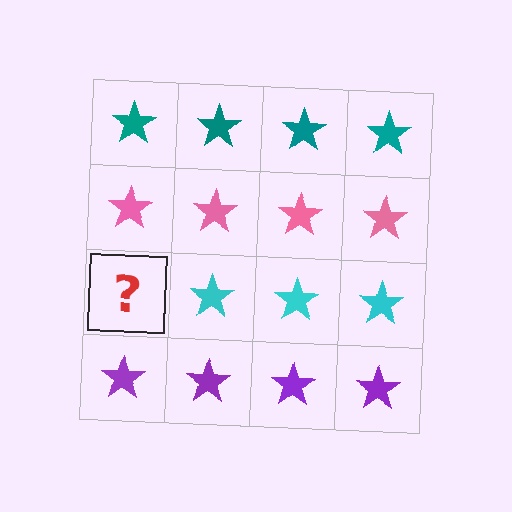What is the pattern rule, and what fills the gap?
The rule is that each row has a consistent color. The gap should be filled with a cyan star.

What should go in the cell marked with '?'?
The missing cell should contain a cyan star.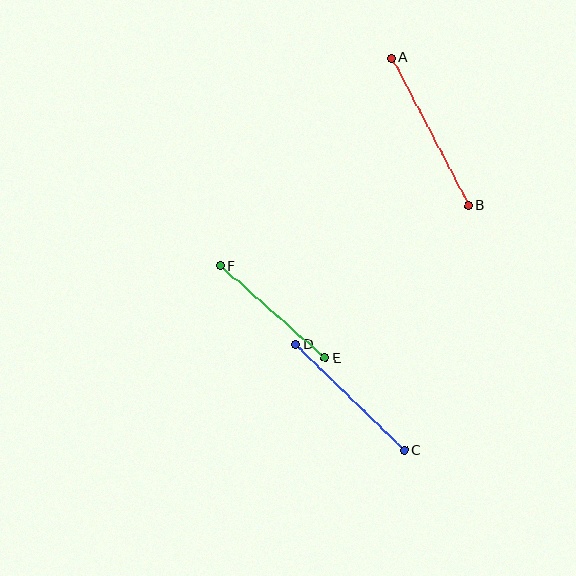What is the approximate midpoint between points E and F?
The midpoint is at approximately (273, 312) pixels.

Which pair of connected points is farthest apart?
Points A and B are farthest apart.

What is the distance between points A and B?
The distance is approximately 166 pixels.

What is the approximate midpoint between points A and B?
The midpoint is at approximately (430, 132) pixels.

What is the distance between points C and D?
The distance is approximately 152 pixels.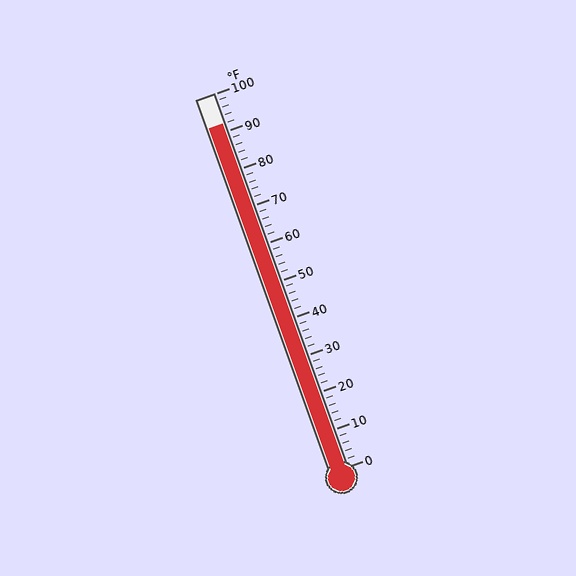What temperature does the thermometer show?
The thermometer shows approximately 92°F.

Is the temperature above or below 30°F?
The temperature is above 30°F.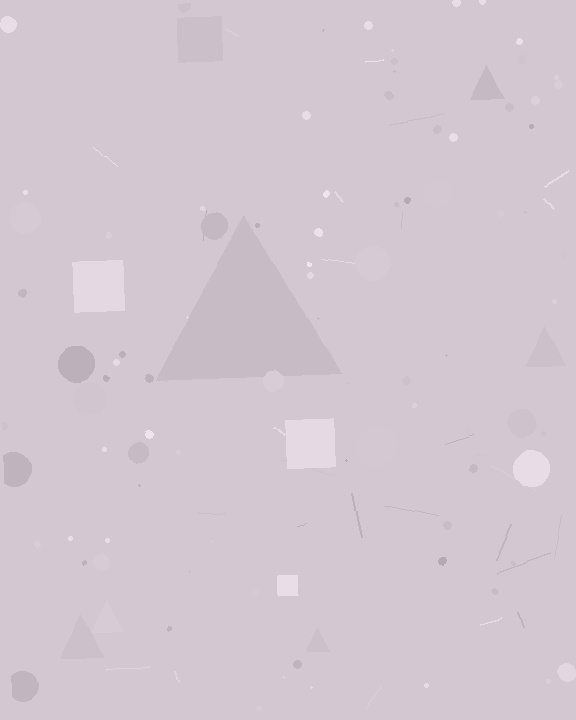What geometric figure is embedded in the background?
A triangle is embedded in the background.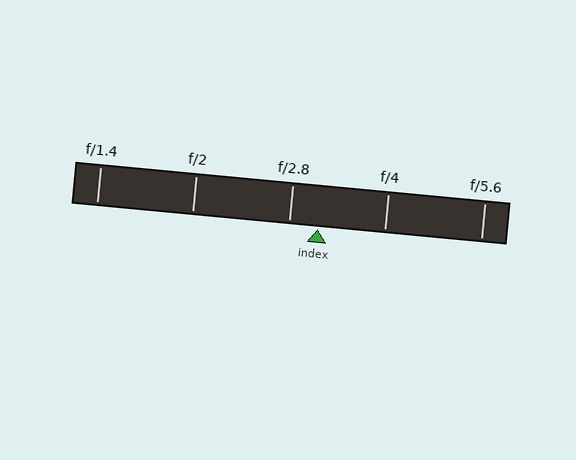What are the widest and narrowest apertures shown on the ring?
The widest aperture shown is f/1.4 and the narrowest is f/5.6.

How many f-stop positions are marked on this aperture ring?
There are 5 f-stop positions marked.